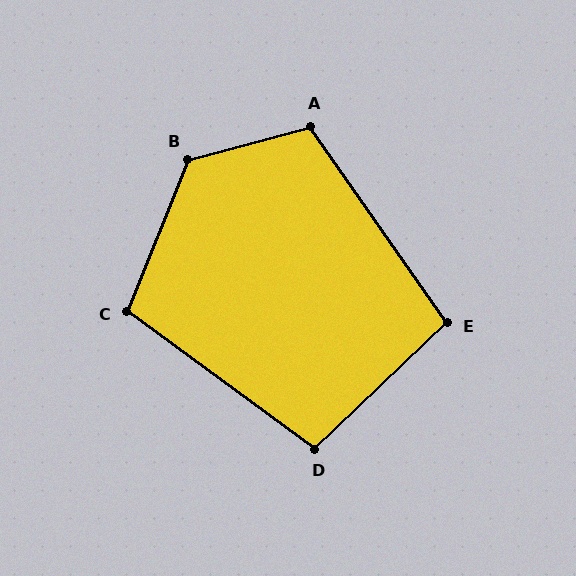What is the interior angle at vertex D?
Approximately 100 degrees (obtuse).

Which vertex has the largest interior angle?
B, at approximately 127 degrees.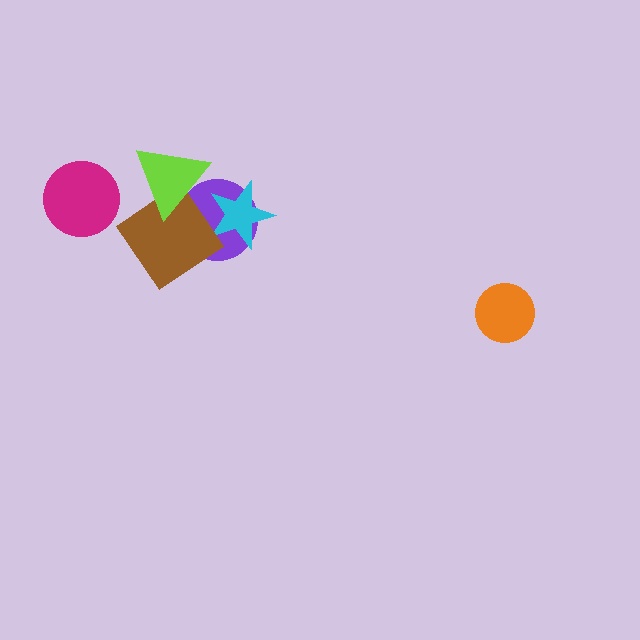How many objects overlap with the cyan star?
1 object overlaps with the cyan star.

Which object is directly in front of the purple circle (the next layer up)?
The cyan star is directly in front of the purple circle.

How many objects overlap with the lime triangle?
2 objects overlap with the lime triangle.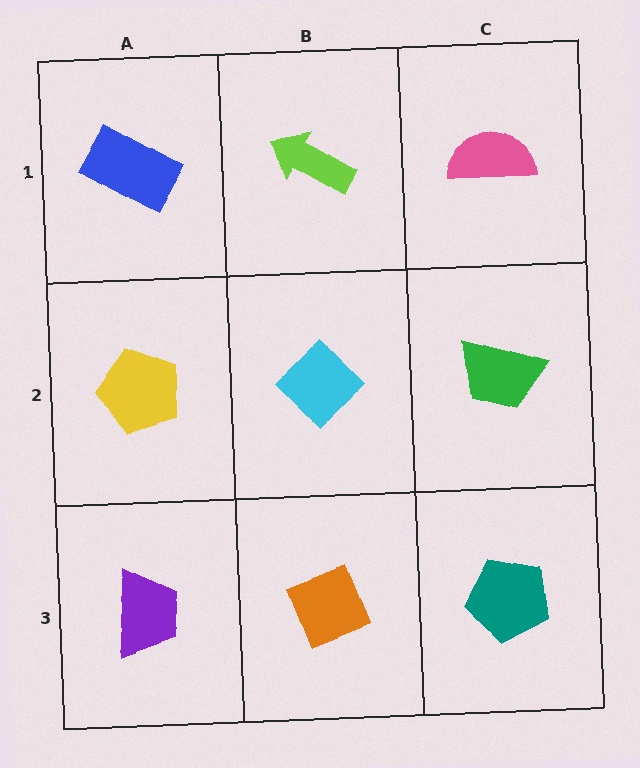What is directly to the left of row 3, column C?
An orange diamond.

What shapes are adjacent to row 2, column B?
A lime arrow (row 1, column B), an orange diamond (row 3, column B), a yellow pentagon (row 2, column A), a green trapezoid (row 2, column C).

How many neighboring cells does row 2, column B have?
4.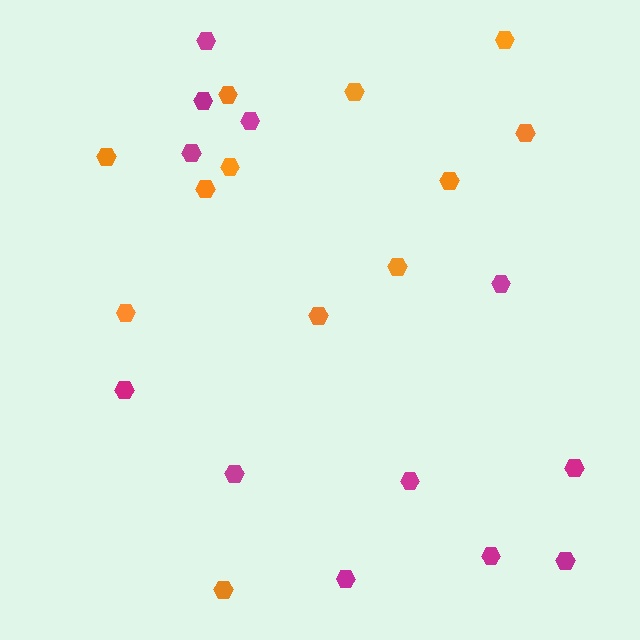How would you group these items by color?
There are 2 groups: one group of orange hexagons (12) and one group of magenta hexagons (12).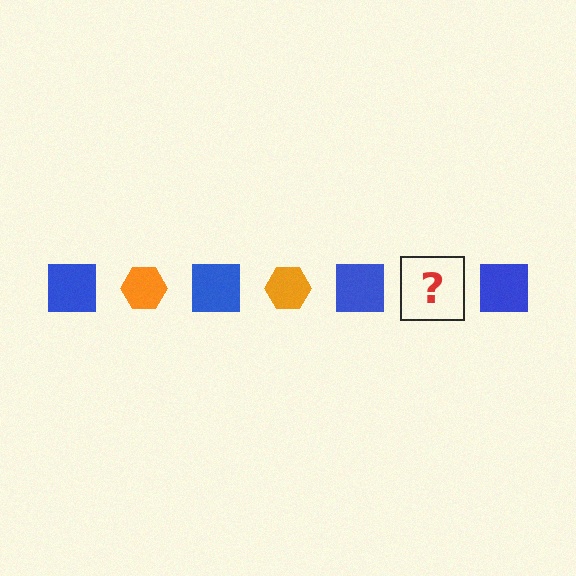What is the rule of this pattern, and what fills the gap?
The rule is that the pattern alternates between blue square and orange hexagon. The gap should be filled with an orange hexagon.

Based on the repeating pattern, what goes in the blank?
The blank should be an orange hexagon.